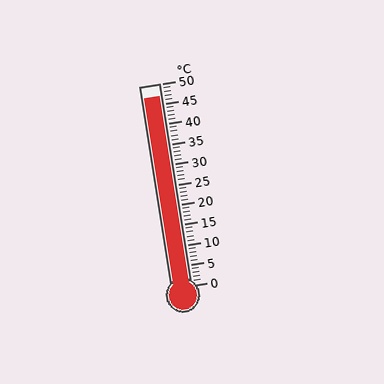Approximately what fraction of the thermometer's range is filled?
The thermometer is filled to approximately 95% of its range.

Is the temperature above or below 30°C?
The temperature is above 30°C.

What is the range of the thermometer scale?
The thermometer scale ranges from 0°C to 50°C.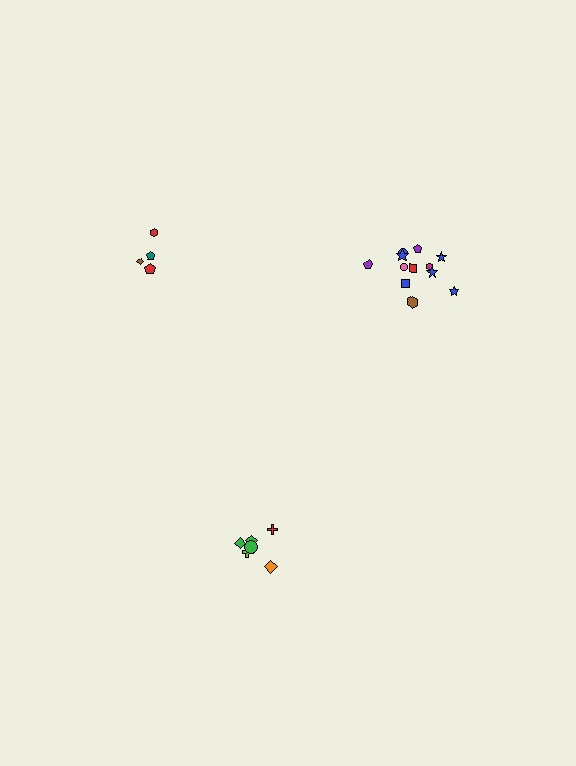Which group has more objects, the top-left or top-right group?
The top-right group.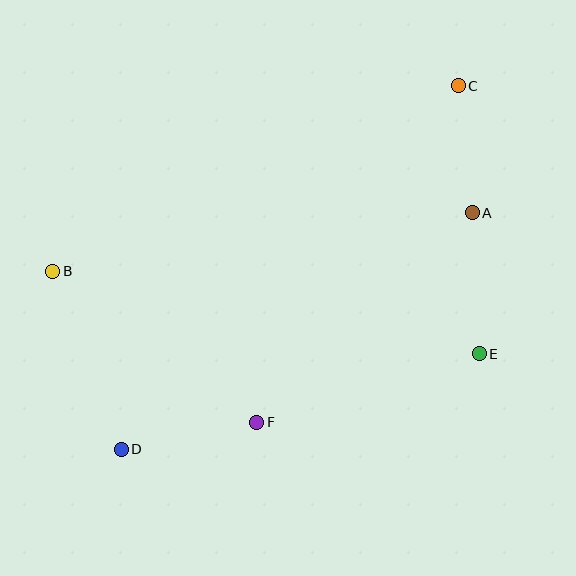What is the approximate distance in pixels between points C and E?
The distance between C and E is approximately 269 pixels.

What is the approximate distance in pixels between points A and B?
The distance between A and B is approximately 424 pixels.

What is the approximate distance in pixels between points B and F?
The distance between B and F is approximately 254 pixels.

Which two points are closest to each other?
Points A and C are closest to each other.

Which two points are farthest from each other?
Points C and D are farthest from each other.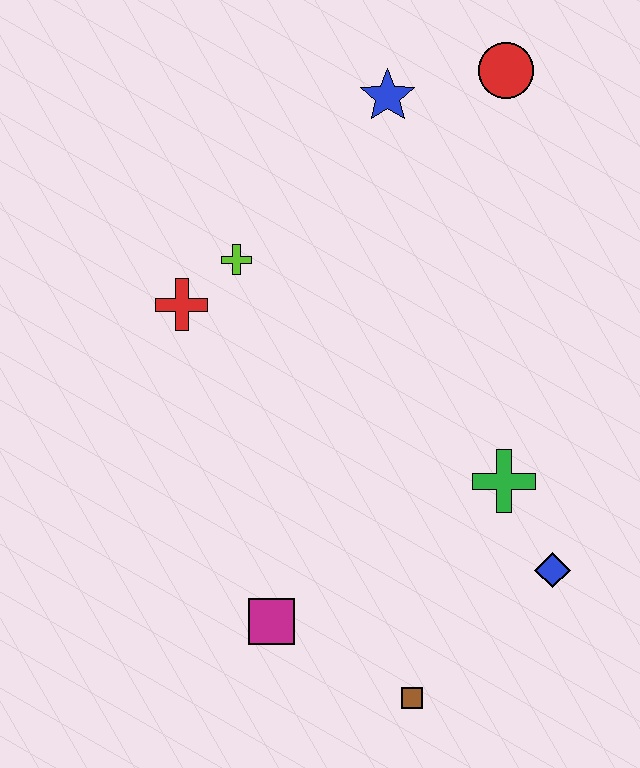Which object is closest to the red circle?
The blue star is closest to the red circle.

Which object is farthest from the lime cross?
The brown square is farthest from the lime cross.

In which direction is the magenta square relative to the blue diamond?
The magenta square is to the left of the blue diamond.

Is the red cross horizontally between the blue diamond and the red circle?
No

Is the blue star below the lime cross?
No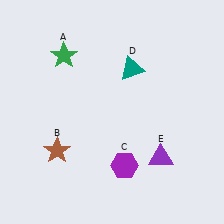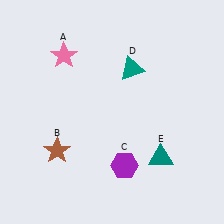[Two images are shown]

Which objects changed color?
A changed from green to pink. E changed from purple to teal.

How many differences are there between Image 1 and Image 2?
There are 2 differences between the two images.